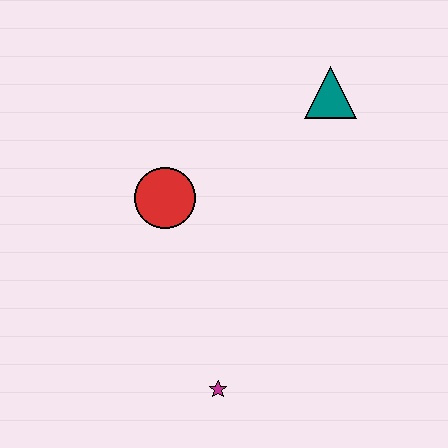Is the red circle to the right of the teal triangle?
No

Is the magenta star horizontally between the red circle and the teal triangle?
Yes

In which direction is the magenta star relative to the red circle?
The magenta star is below the red circle.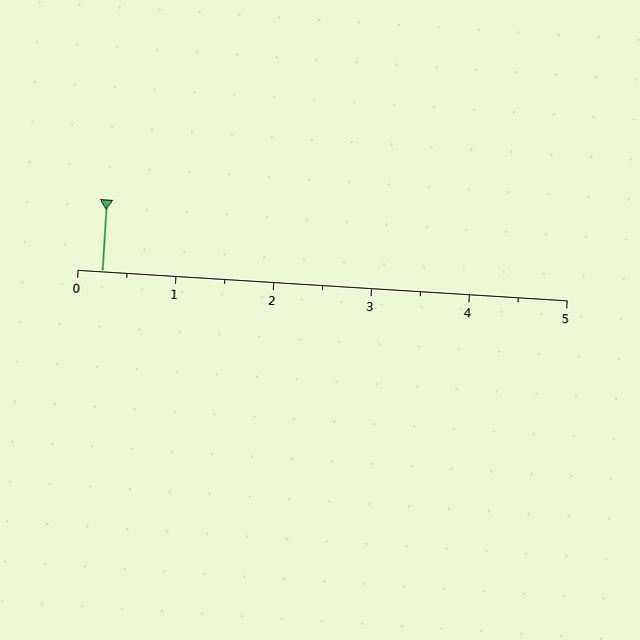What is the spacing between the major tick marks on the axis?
The major ticks are spaced 1 apart.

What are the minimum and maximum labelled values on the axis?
The axis runs from 0 to 5.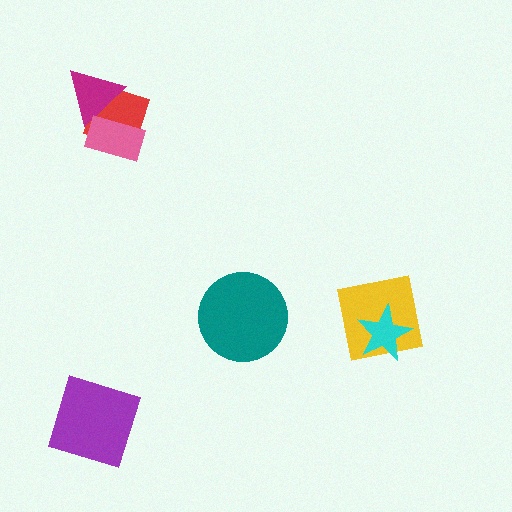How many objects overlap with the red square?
2 objects overlap with the red square.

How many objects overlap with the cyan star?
1 object overlaps with the cyan star.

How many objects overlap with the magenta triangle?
2 objects overlap with the magenta triangle.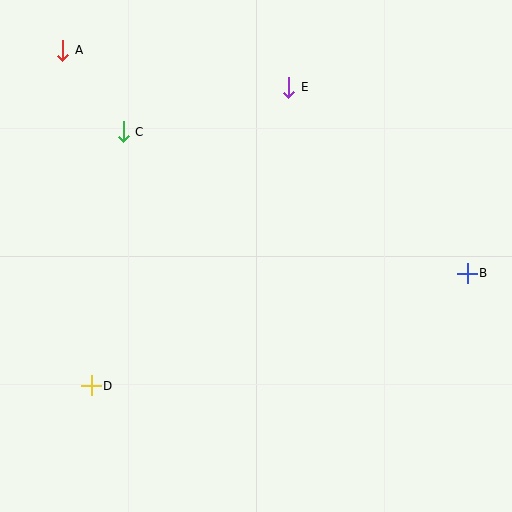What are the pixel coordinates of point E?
Point E is at (289, 87).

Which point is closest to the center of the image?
Point E at (289, 87) is closest to the center.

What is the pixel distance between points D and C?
The distance between D and C is 256 pixels.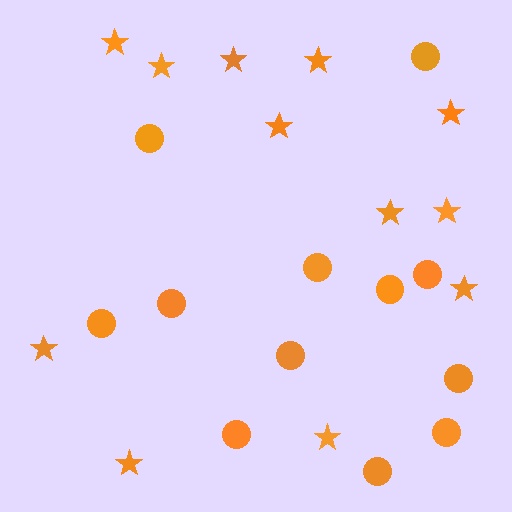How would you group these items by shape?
There are 2 groups: one group of stars (12) and one group of circles (12).